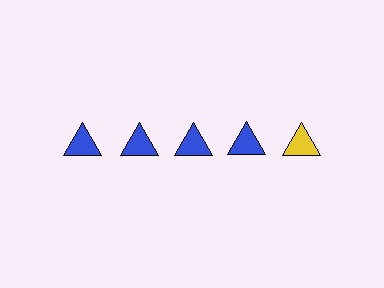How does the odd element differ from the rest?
It has a different color: yellow instead of blue.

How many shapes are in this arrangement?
There are 5 shapes arranged in a grid pattern.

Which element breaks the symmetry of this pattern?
The yellow triangle in the top row, rightmost column breaks the symmetry. All other shapes are blue triangles.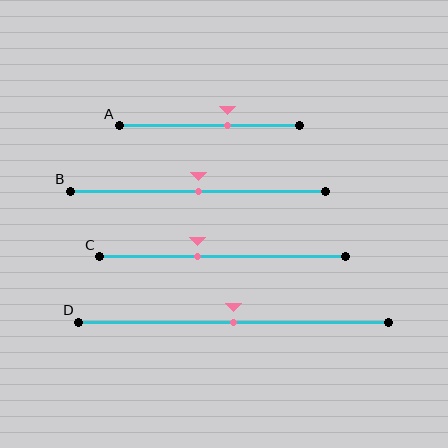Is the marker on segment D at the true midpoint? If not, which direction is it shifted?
Yes, the marker on segment D is at the true midpoint.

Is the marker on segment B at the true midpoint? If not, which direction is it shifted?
Yes, the marker on segment B is at the true midpoint.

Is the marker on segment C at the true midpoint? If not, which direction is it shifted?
No, the marker on segment C is shifted to the left by about 10% of the segment length.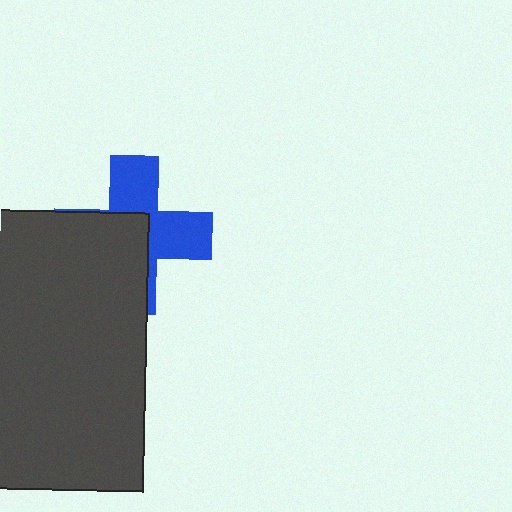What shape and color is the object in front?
The object in front is a dark gray rectangle.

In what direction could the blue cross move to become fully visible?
The blue cross could move toward the upper-right. That would shift it out from behind the dark gray rectangle entirely.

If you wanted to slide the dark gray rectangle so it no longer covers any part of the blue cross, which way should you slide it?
Slide it toward the lower-left — that is the most direct way to separate the two shapes.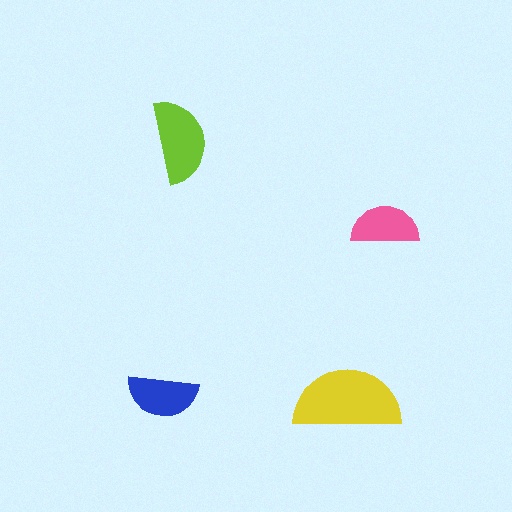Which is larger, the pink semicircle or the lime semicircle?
The lime one.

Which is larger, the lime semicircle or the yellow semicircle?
The yellow one.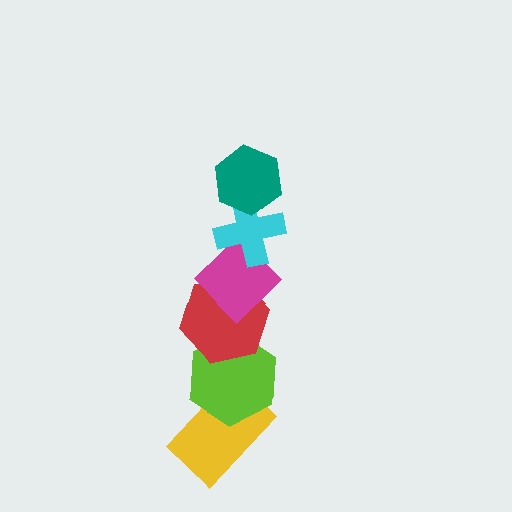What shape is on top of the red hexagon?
The magenta diamond is on top of the red hexagon.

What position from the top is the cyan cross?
The cyan cross is 2nd from the top.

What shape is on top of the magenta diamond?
The cyan cross is on top of the magenta diamond.